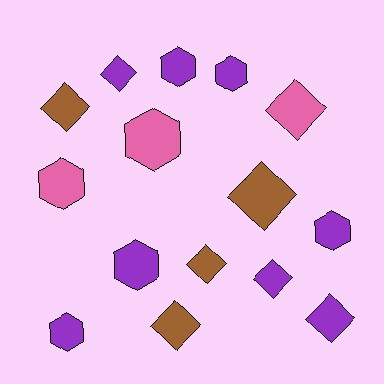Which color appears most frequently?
Purple, with 8 objects.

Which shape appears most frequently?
Diamond, with 8 objects.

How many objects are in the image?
There are 15 objects.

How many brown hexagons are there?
There are no brown hexagons.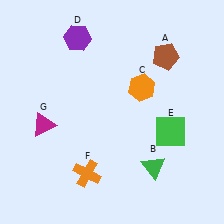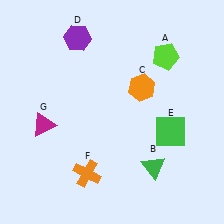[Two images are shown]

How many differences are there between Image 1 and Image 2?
There is 1 difference between the two images.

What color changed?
The pentagon (A) changed from brown in Image 1 to lime in Image 2.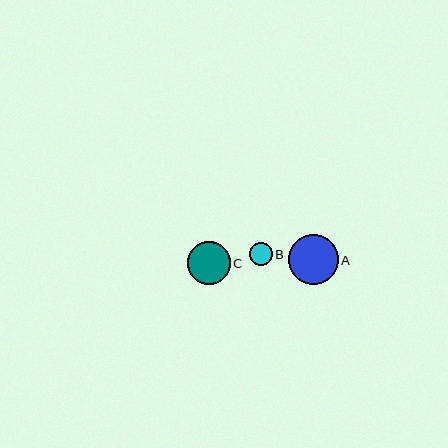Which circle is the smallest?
Circle B is the smallest with a size of approximately 23 pixels.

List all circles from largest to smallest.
From largest to smallest: A, C, B.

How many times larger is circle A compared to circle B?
Circle A is approximately 2.1 times the size of circle B.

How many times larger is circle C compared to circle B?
Circle C is approximately 1.9 times the size of circle B.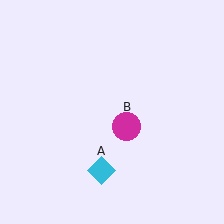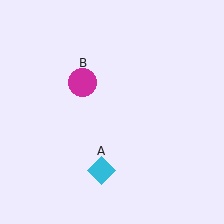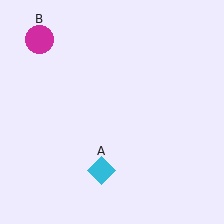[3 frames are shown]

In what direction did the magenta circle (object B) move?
The magenta circle (object B) moved up and to the left.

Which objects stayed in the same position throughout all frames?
Cyan diamond (object A) remained stationary.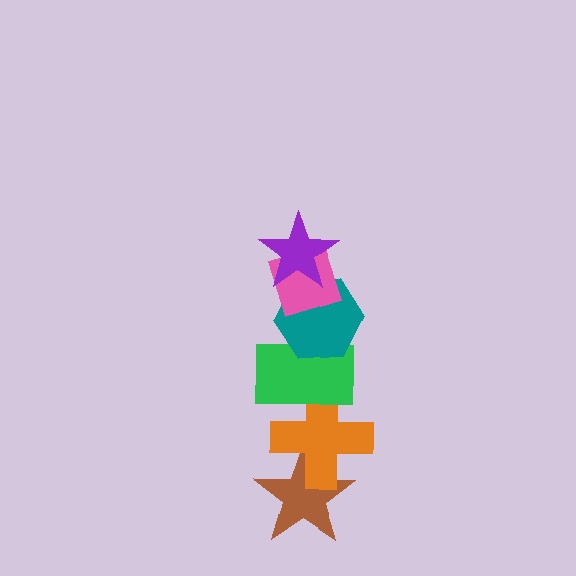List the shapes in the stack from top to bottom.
From top to bottom: the purple star, the pink diamond, the teal hexagon, the green rectangle, the orange cross, the brown star.